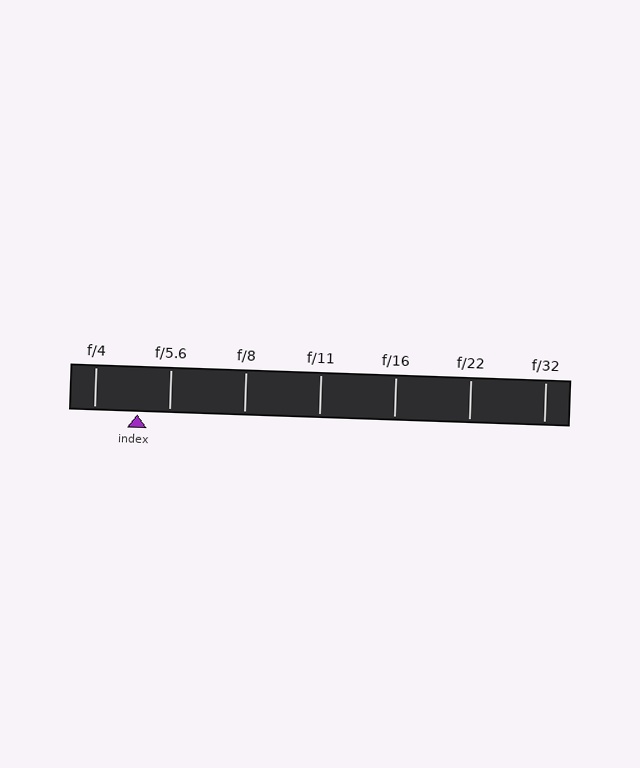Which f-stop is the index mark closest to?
The index mark is closest to f/5.6.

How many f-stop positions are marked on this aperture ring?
There are 7 f-stop positions marked.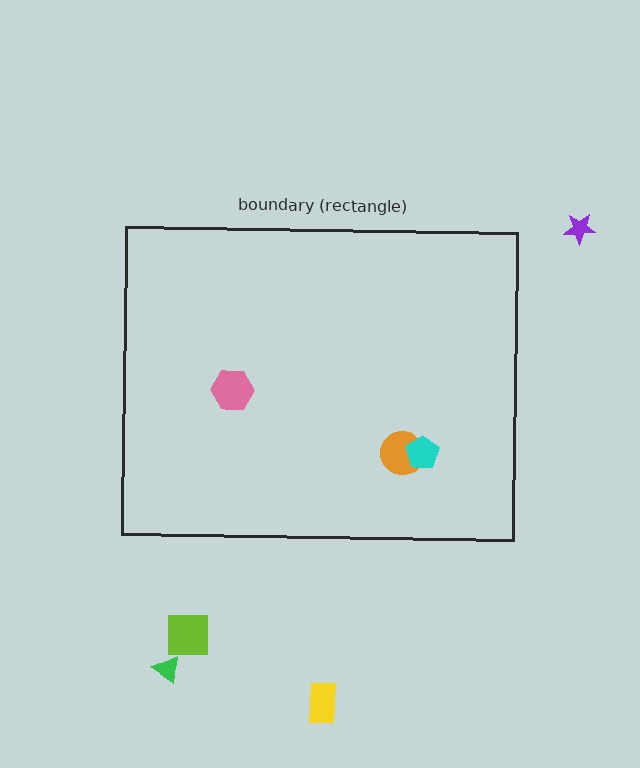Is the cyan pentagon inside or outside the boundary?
Inside.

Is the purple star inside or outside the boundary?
Outside.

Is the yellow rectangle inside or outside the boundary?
Outside.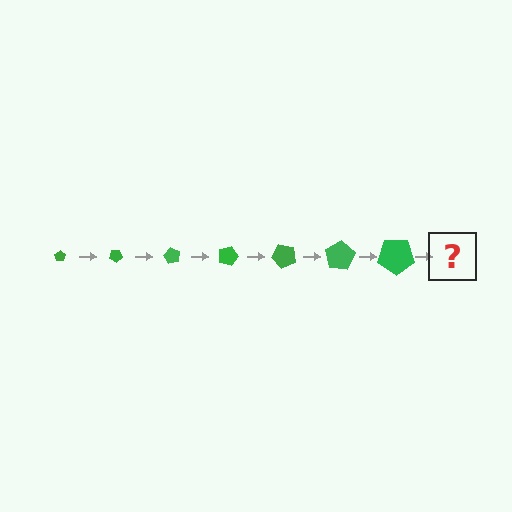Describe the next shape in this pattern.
It should be a pentagon, larger than the previous one and rotated 210 degrees from the start.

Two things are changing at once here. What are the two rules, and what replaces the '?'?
The two rules are that the pentagon grows larger each step and it rotates 30 degrees each step. The '?' should be a pentagon, larger than the previous one and rotated 210 degrees from the start.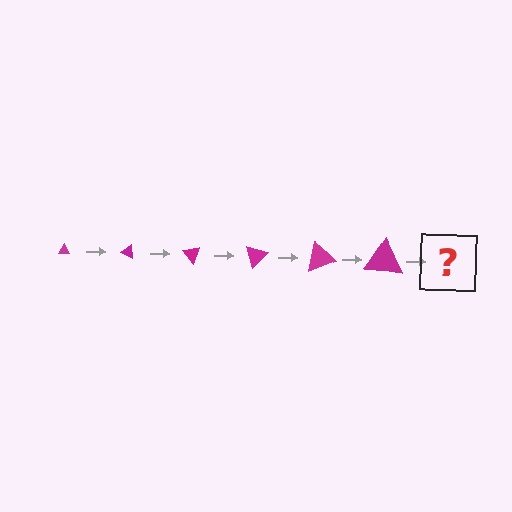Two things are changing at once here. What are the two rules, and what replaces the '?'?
The two rules are that the triangle grows larger each step and it rotates 25 degrees each step. The '?' should be a triangle, larger than the previous one and rotated 150 degrees from the start.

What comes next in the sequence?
The next element should be a triangle, larger than the previous one and rotated 150 degrees from the start.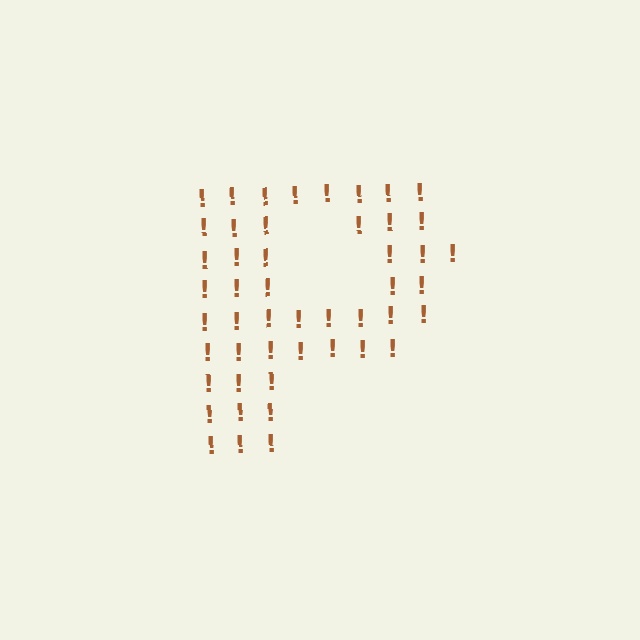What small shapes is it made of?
It is made of small exclamation marks.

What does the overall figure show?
The overall figure shows the letter P.